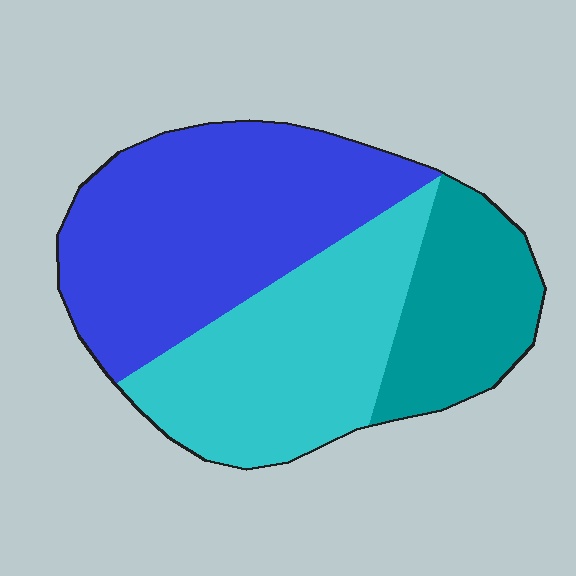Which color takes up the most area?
Blue, at roughly 45%.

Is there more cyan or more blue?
Blue.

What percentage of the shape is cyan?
Cyan covers 35% of the shape.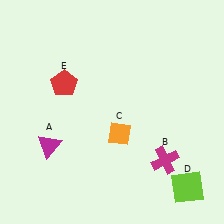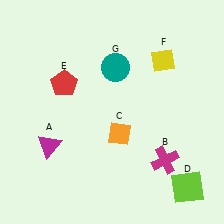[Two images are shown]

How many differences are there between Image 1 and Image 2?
There are 2 differences between the two images.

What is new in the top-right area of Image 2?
A teal circle (G) was added in the top-right area of Image 2.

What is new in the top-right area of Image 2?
A yellow diamond (F) was added in the top-right area of Image 2.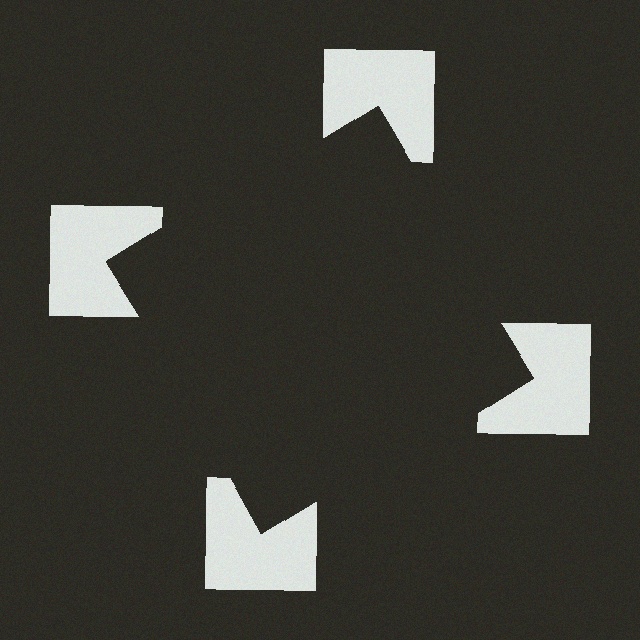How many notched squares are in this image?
There are 4 — one at each vertex of the illusory square.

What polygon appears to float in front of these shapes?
An illusory square — its edges are inferred from the aligned wedge cuts in the notched squares, not physically drawn.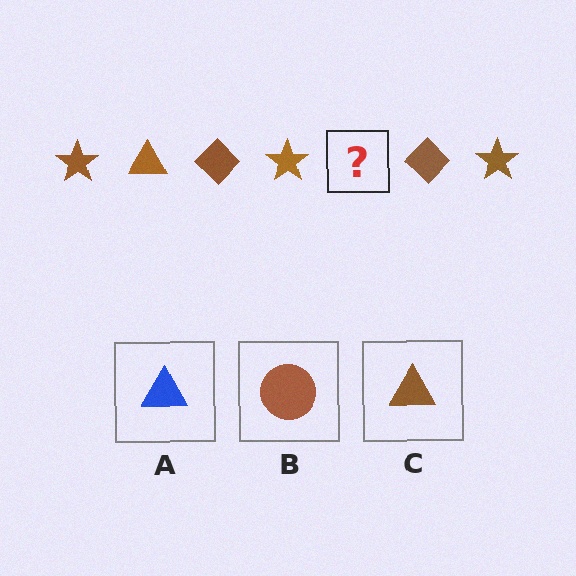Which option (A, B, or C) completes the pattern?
C.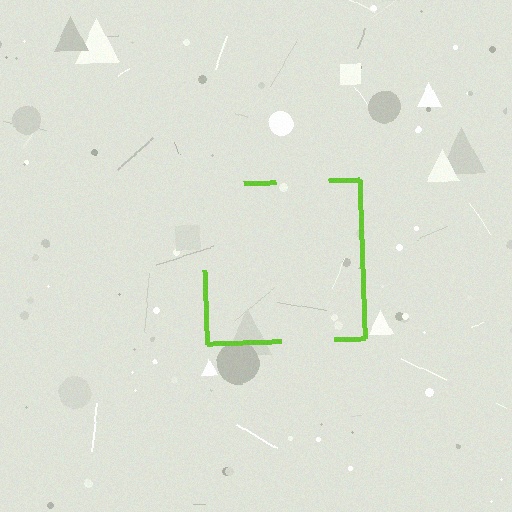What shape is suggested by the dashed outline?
The dashed outline suggests a square.